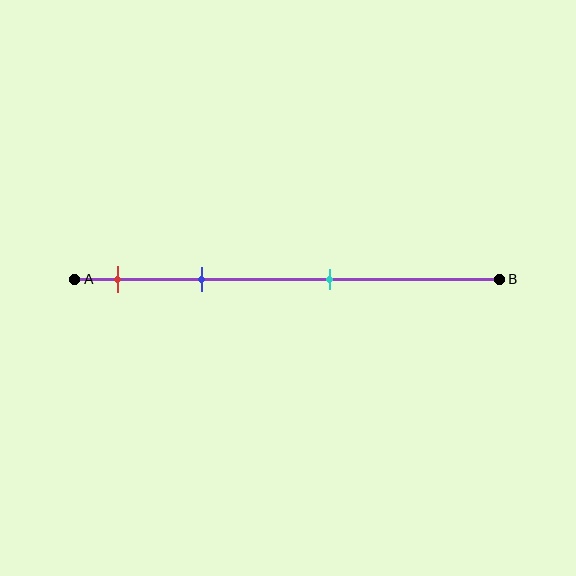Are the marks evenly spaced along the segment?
No, the marks are not evenly spaced.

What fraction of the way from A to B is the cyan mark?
The cyan mark is approximately 60% (0.6) of the way from A to B.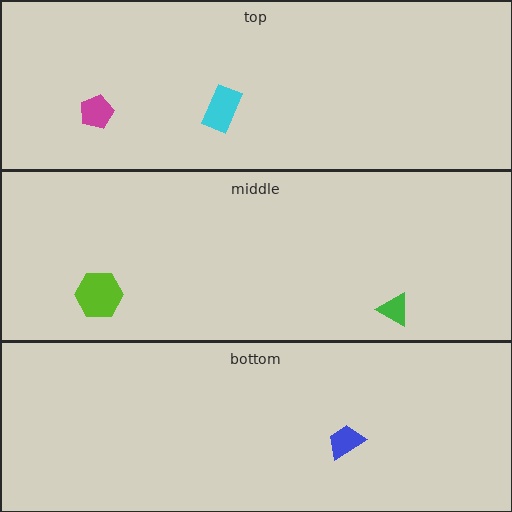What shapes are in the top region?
The cyan rectangle, the magenta pentagon.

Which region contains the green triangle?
The middle region.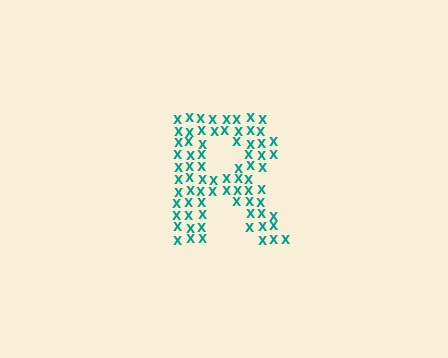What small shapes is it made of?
It is made of small letter X's.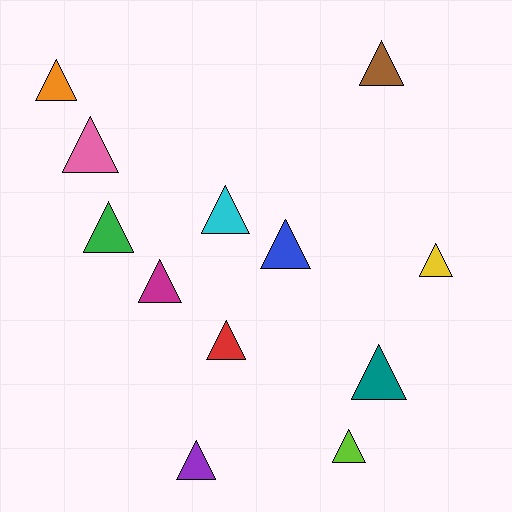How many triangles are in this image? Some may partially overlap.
There are 12 triangles.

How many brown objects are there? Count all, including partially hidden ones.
There is 1 brown object.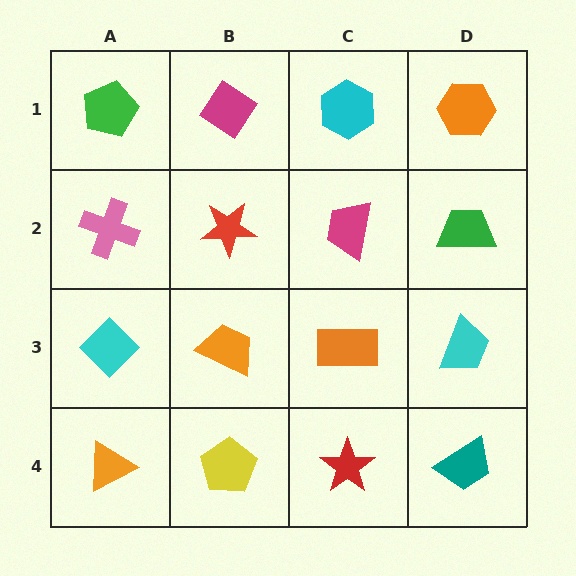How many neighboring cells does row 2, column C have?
4.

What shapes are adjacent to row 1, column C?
A magenta trapezoid (row 2, column C), a magenta diamond (row 1, column B), an orange hexagon (row 1, column D).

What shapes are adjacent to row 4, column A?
A cyan diamond (row 3, column A), a yellow pentagon (row 4, column B).